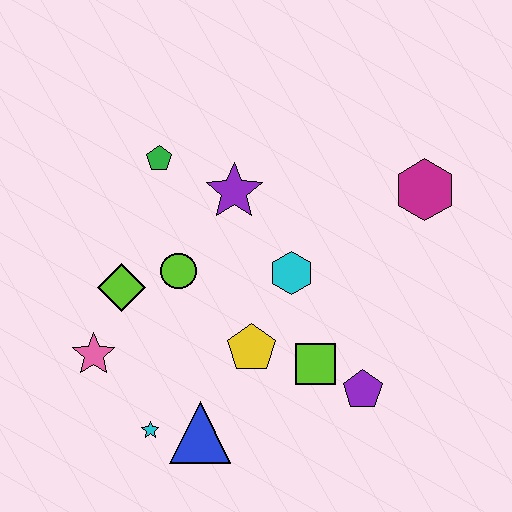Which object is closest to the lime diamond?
The lime circle is closest to the lime diamond.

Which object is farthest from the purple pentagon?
The green pentagon is farthest from the purple pentagon.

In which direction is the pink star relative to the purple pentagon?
The pink star is to the left of the purple pentagon.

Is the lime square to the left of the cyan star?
No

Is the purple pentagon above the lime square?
No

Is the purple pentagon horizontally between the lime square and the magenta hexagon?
Yes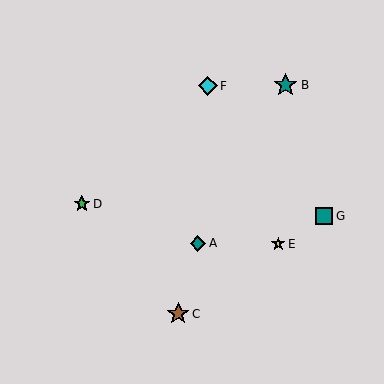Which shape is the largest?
The teal star (labeled B) is the largest.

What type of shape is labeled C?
Shape C is a brown star.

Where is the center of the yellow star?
The center of the yellow star is at (278, 244).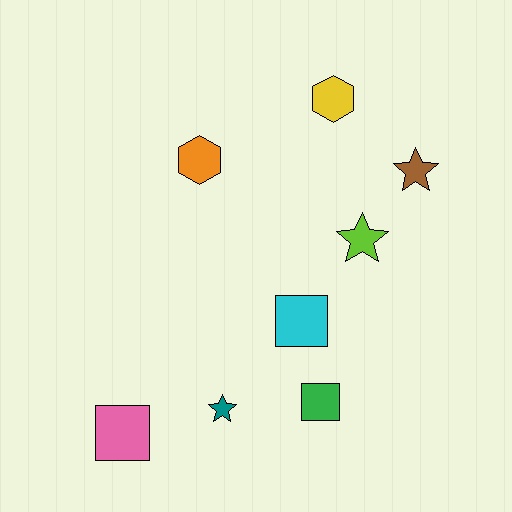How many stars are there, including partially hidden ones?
There are 3 stars.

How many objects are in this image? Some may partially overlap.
There are 8 objects.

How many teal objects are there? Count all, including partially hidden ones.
There is 1 teal object.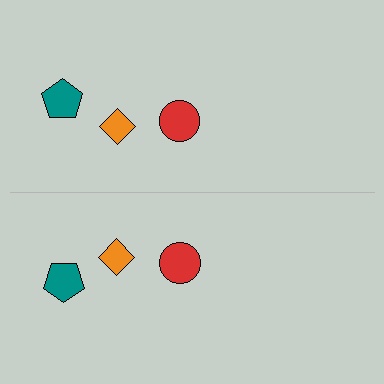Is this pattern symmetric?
Yes, this pattern has bilateral (reflection) symmetry.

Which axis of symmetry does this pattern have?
The pattern has a horizontal axis of symmetry running through the center of the image.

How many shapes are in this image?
There are 6 shapes in this image.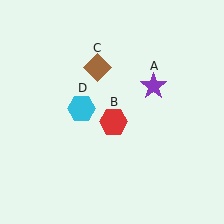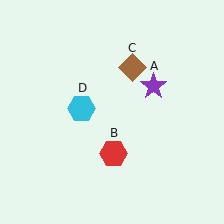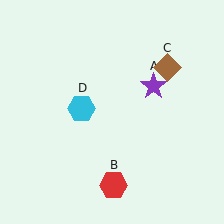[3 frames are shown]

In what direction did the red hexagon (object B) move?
The red hexagon (object B) moved down.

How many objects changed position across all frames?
2 objects changed position: red hexagon (object B), brown diamond (object C).